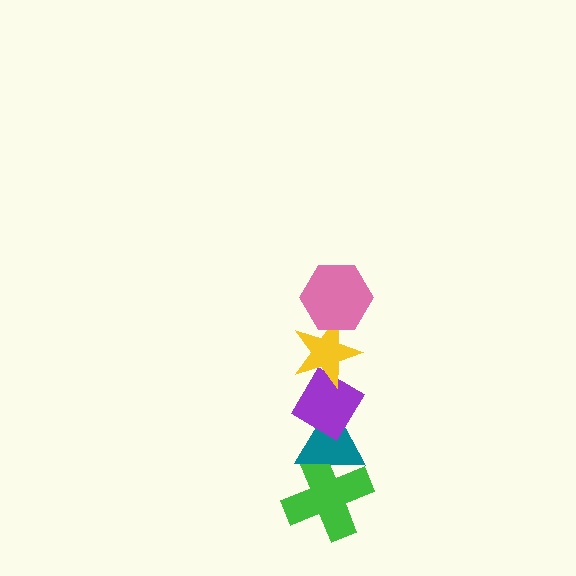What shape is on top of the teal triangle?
The purple diamond is on top of the teal triangle.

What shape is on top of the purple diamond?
The yellow star is on top of the purple diamond.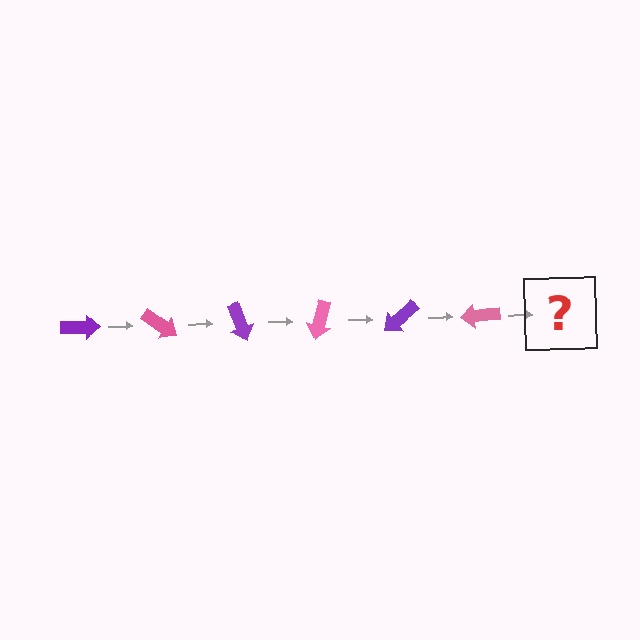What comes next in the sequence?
The next element should be a purple arrow, rotated 210 degrees from the start.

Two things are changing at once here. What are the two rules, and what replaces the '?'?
The two rules are that it rotates 35 degrees each step and the color cycles through purple and pink. The '?' should be a purple arrow, rotated 210 degrees from the start.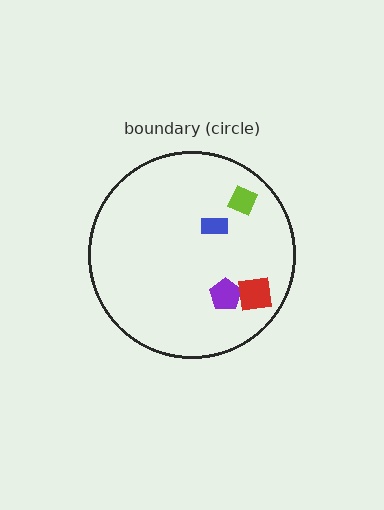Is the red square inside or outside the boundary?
Inside.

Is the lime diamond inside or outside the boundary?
Inside.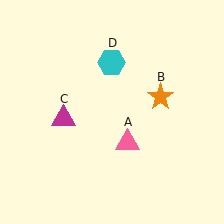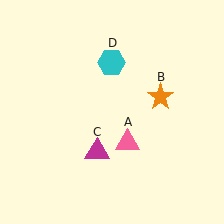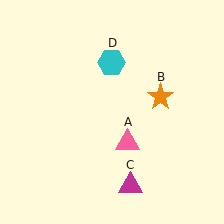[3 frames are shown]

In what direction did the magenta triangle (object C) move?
The magenta triangle (object C) moved down and to the right.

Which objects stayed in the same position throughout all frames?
Pink triangle (object A) and orange star (object B) and cyan hexagon (object D) remained stationary.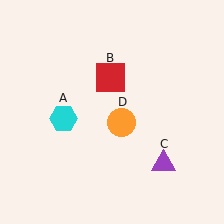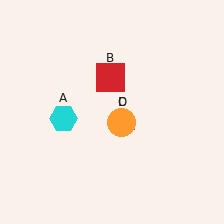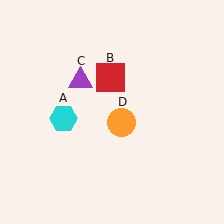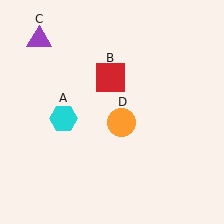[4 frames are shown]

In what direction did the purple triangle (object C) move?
The purple triangle (object C) moved up and to the left.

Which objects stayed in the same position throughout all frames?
Cyan hexagon (object A) and red square (object B) and orange circle (object D) remained stationary.